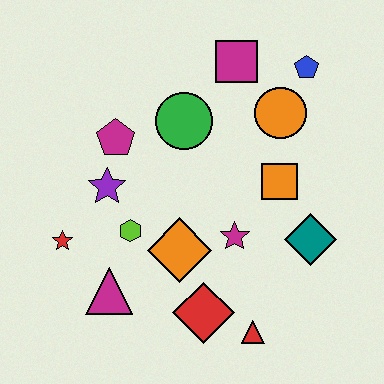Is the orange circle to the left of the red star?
No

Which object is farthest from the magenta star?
The blue pentagon is farthest from the magenta star.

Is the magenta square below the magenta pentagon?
No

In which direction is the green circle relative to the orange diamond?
The green circle is above the orange diamond.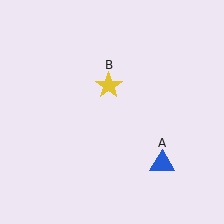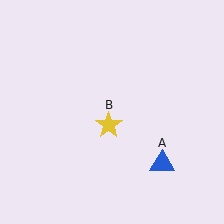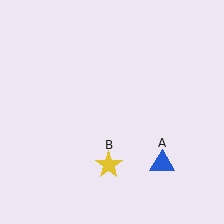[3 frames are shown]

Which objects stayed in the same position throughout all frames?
Blue triangle (object A) remained stationary.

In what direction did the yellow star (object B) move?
The yellow star (object B) moved down.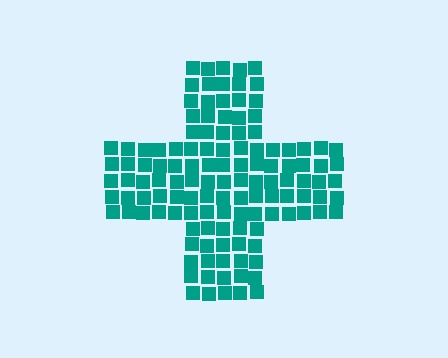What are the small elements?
The small elements are squares.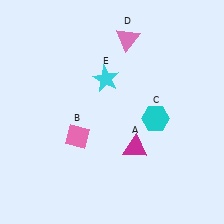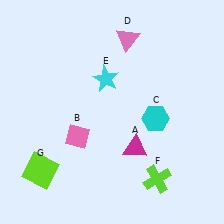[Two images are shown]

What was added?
A lime cross (F), a lime square (G) were added in Image 2.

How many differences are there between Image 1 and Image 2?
There are 2 differences between the two images.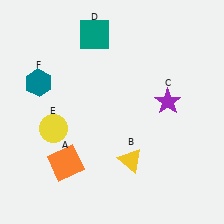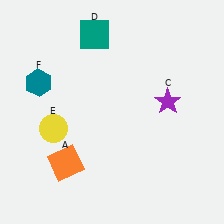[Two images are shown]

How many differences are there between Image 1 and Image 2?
There is 1 difference between the two images.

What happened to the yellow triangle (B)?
The yellow triangle (B) was removed in Image 2. It was in the bottom-right area of Image 1.